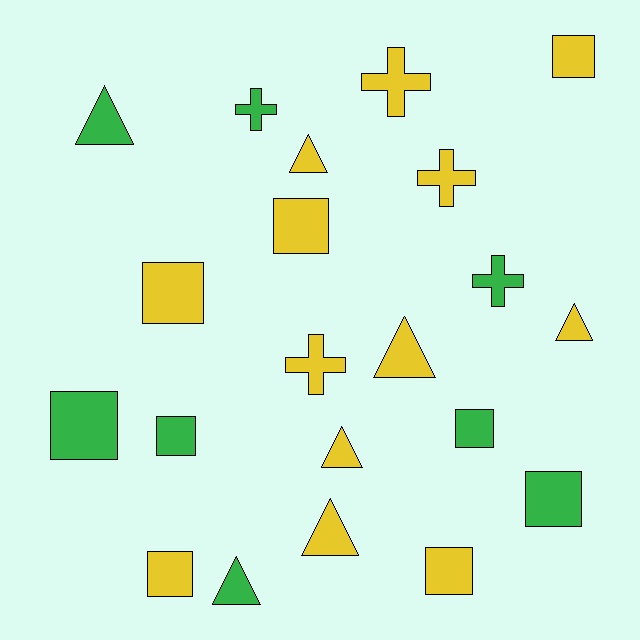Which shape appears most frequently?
Square, with 9 objects.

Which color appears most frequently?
Yellow, with 13 objects.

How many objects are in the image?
There are 21 objects.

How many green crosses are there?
There are 2 green crosses.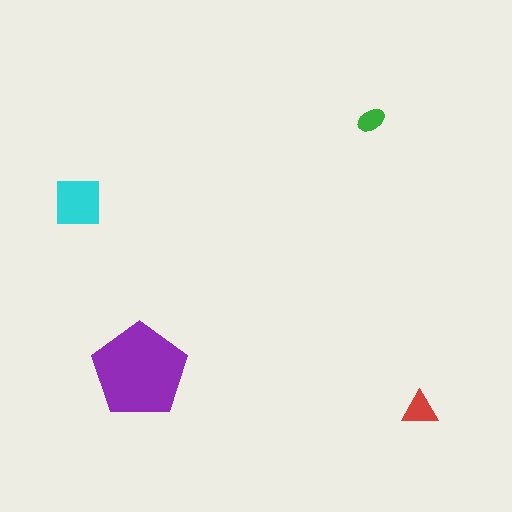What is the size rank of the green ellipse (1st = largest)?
4th.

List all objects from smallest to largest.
The green ellipse, the red triangle, the cyan square, the purple pentagon.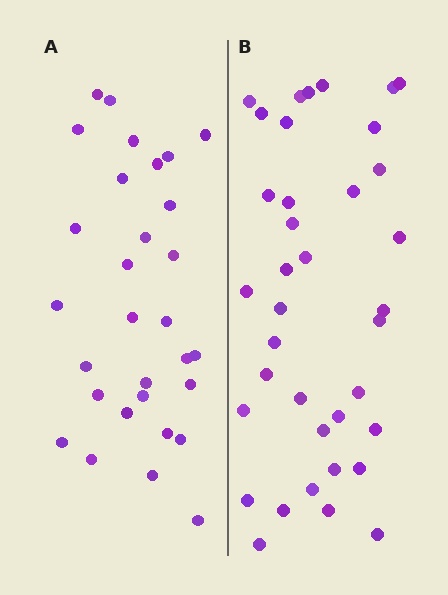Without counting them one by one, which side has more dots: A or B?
Region B (the right region) has more dots.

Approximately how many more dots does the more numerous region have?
Region B has roughly 8 or so more dots than region A.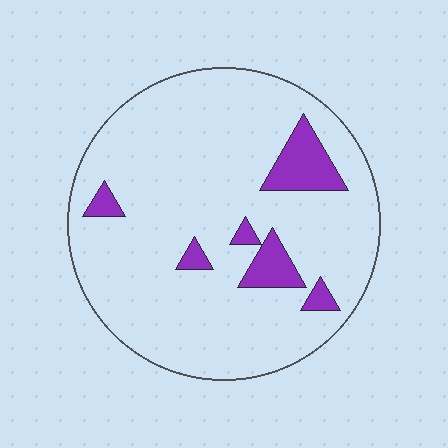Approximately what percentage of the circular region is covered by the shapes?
Approximately 10%.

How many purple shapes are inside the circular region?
6.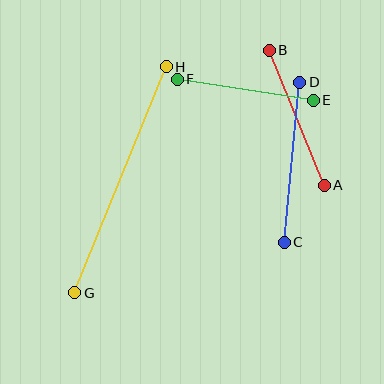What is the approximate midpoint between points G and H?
The midpoint is at approximately (121, 180) pixels.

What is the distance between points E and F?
The distance is approximately 138 pixels.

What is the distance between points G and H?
The distance is approximately 244 pixels.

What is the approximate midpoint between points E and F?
The midpoint is at approximately (245, 90) pixels.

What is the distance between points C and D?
The distance is approximately 161 pixels.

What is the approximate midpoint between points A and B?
The midpoint is at approximately (297, 118) pixels.